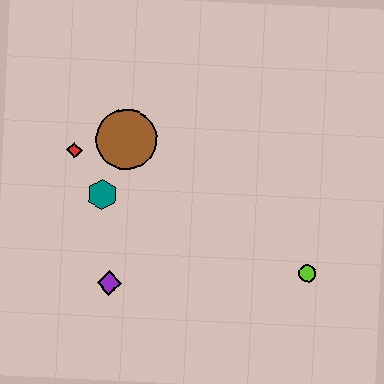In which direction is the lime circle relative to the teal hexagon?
The lime circle is to the right of the teal hexagon.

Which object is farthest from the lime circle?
The red diamond is farthest from the lime circle.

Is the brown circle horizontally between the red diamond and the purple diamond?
No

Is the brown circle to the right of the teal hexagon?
Yes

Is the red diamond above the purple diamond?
Yes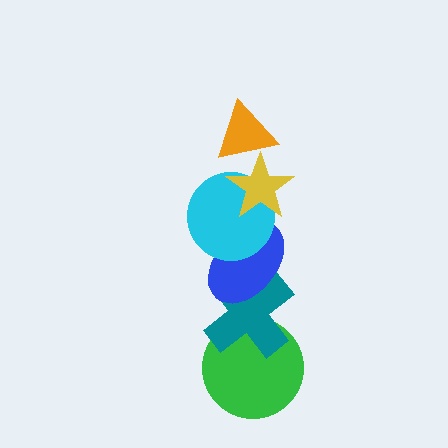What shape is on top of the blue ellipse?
The cyan circle is on top of the blue ellipse.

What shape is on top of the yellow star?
The orange triangle is on top of the yellow star.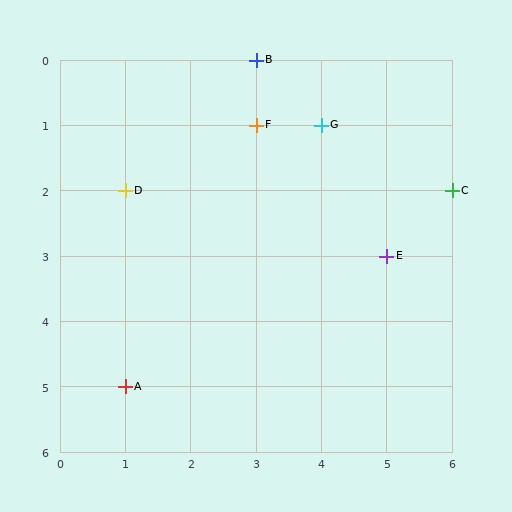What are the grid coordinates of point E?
Point E is at grid coordinates (5, 3).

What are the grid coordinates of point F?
Point F is at grid coordinates (3, 1).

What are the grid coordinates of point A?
Point A is at grid coordinates (1, 5).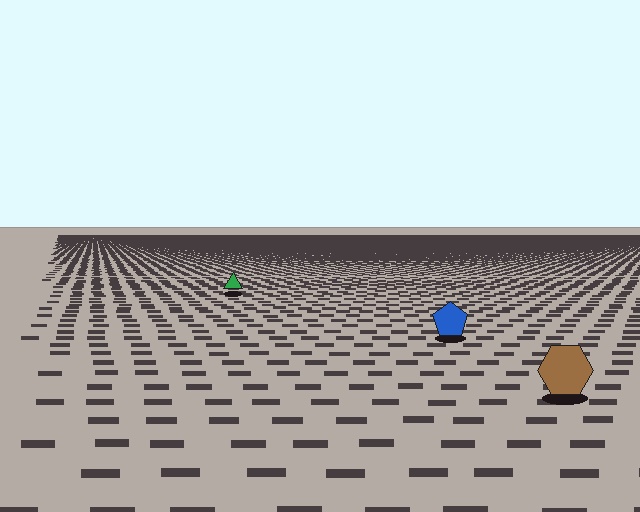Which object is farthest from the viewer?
The green triangle is farthest from the viewer. It appears smaller and the ground texture around it is denser.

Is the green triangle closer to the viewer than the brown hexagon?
No. The brown hexagon is closer — you can tell from the texture gradient: the ground texture is coarser near it.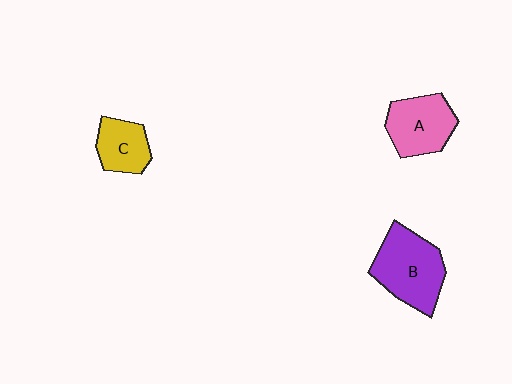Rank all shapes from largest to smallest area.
From largest to smallest: B (purple), A (pink), C (yellow).